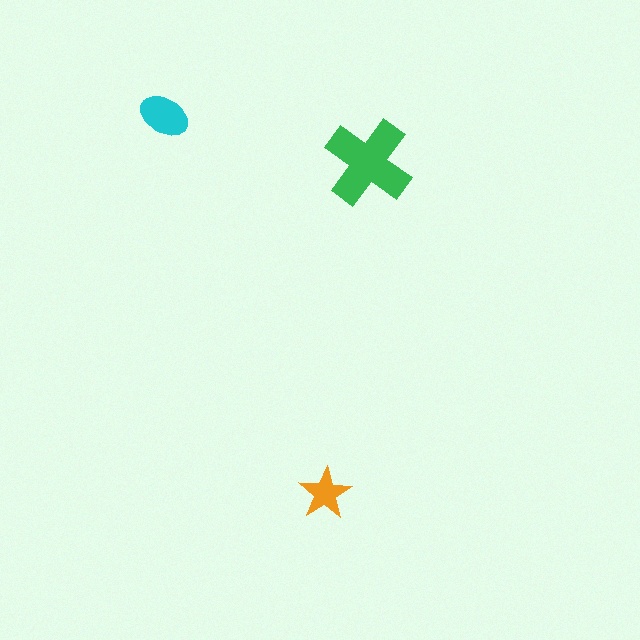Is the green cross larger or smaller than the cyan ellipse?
Larger.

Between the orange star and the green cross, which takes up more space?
The green cross.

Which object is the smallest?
The orange star.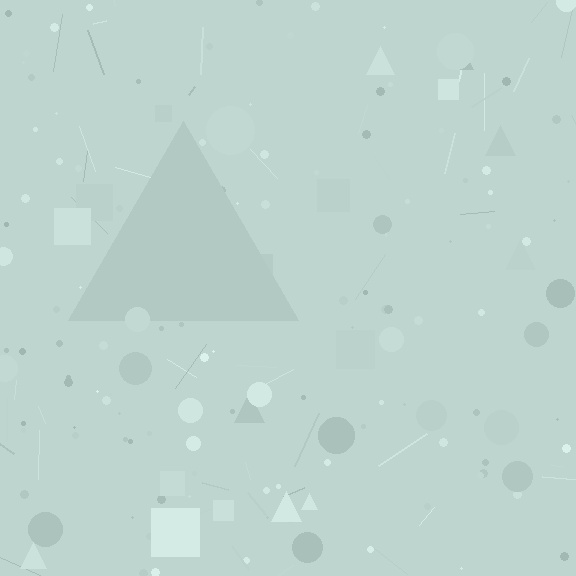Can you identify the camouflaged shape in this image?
The camouflaged shape is a triangle.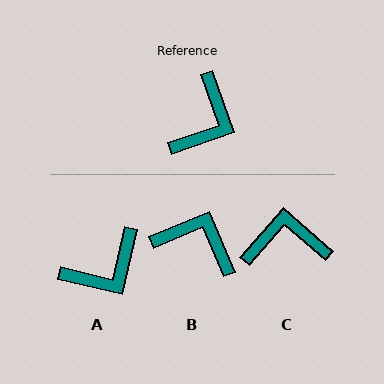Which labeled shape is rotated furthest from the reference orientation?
C, about 119 degrees away.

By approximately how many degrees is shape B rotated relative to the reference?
Approximately 94 degrees counter-clockwise.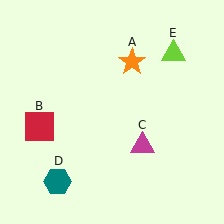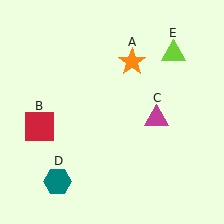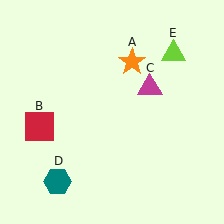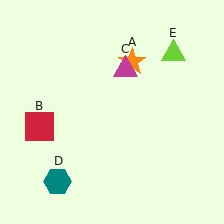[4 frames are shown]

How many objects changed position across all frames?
1 object changed position: magenta triangle (object C).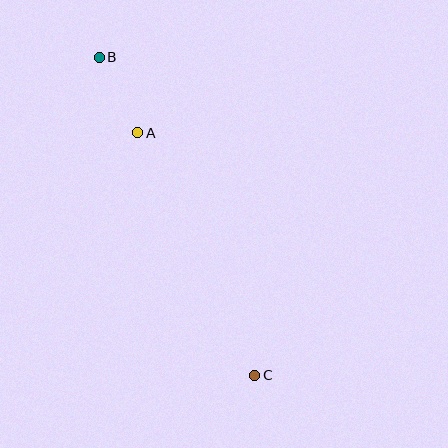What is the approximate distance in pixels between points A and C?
The distance between A and C is approximately 269 pixels.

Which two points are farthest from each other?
Points B and C are farthest from each other.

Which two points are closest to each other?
Points A and B are closest to each other.